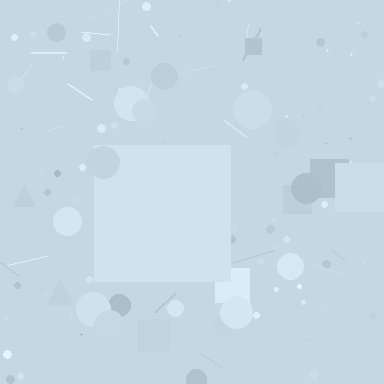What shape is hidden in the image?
A square is hidden in the image.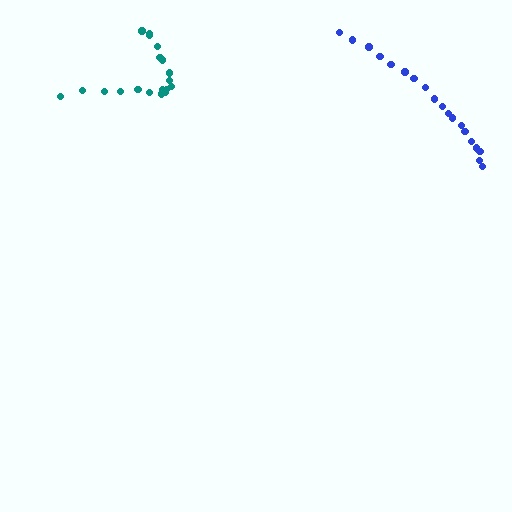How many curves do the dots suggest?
There are 2 distinct paths.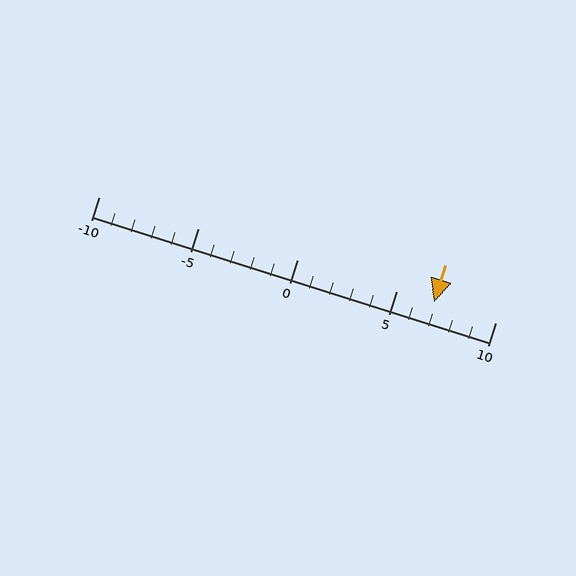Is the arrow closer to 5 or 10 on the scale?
The arrow is closer to 5.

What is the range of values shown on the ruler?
The ruler shows values from -10 to 10.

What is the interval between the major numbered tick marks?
The major tick marks are spaced 5 units apart.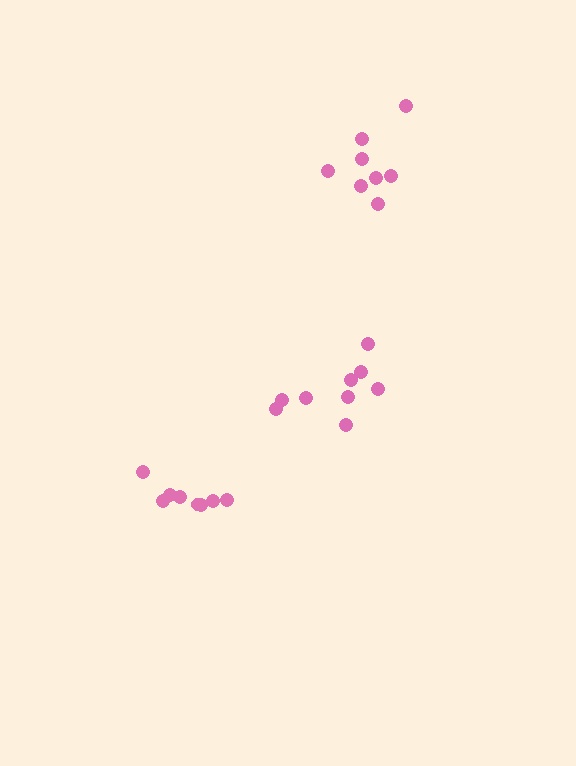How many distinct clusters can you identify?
There are 3 distinct clusters.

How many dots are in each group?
Group 1: 8 dots, Group 2: 8 dots, Group 3: 9 dots (25 total).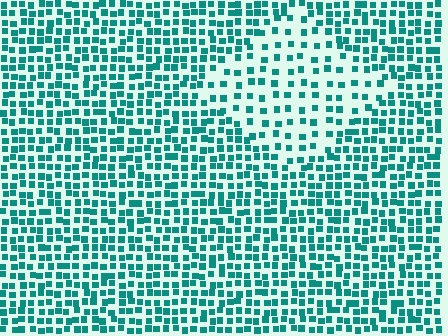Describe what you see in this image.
The image contains small teal elements arranged at two different densities. A diamond-shaped region is visible where the elements are less densely packed than the surrounding area.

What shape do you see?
I see a diamond.